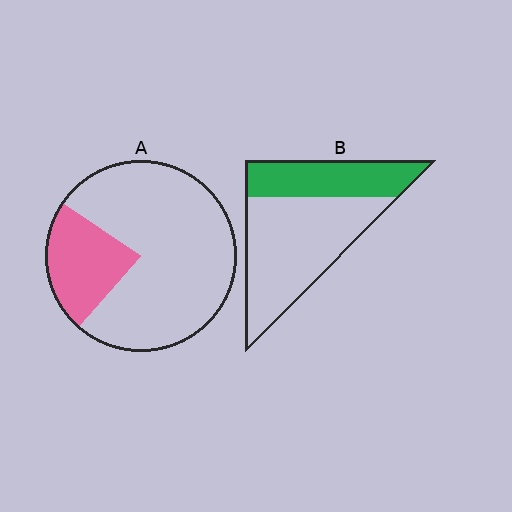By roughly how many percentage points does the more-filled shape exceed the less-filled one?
By roughly 10 percentage points (B over A).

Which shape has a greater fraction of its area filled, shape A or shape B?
Shape B.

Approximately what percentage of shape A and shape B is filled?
A is approximately 25% and B is approximately 35%.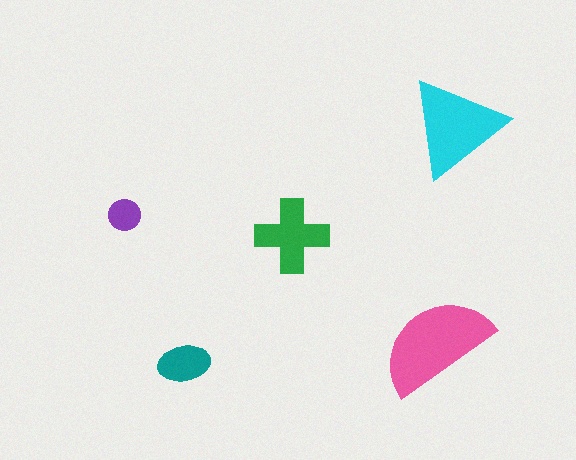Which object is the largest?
The pink semicircle.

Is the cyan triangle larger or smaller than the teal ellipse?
Larger.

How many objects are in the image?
There are 5 objects in the image.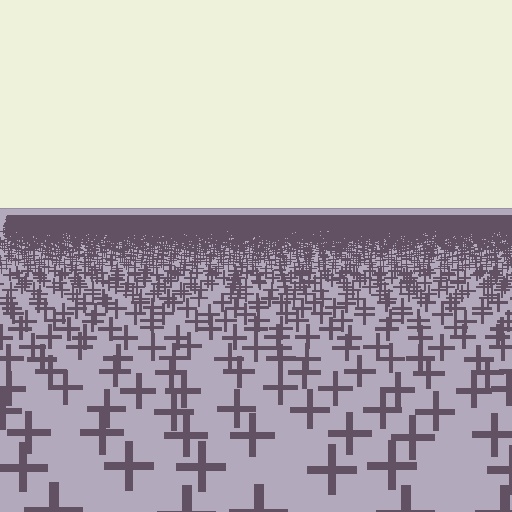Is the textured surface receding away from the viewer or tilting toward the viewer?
The surface is receding away from the viewer. Texture elements get smaller and denser toward the top.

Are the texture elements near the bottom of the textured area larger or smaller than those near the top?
Larger. Near the bottom, elements are closer to the viewer and appear at a bigger on-screen size.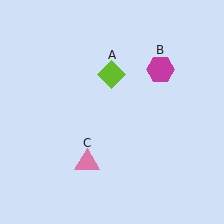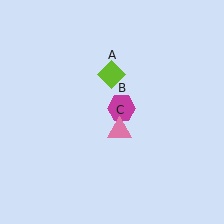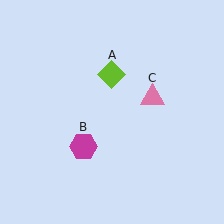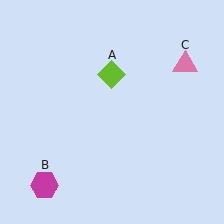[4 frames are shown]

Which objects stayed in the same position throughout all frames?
Lime diamond (object A) remained stationary.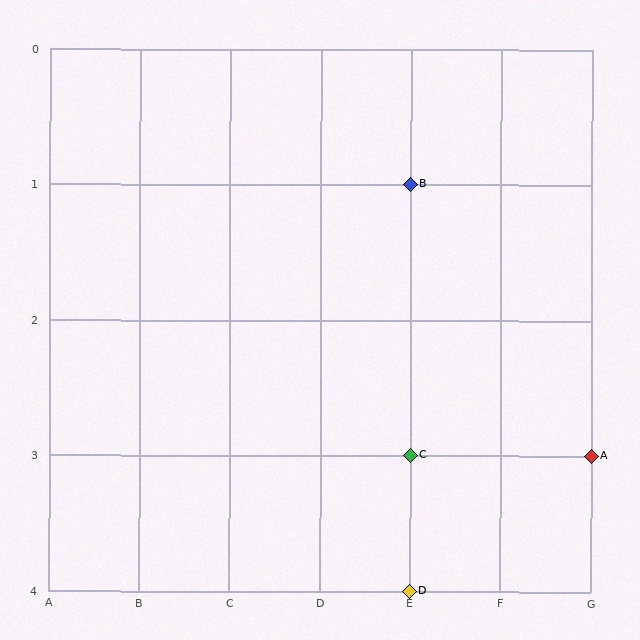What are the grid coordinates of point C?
Point C is at grid coordinates (E, 3).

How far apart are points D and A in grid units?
Points D and A are 2 columns and 1 row apart (about 2.2 grid units diagonally).